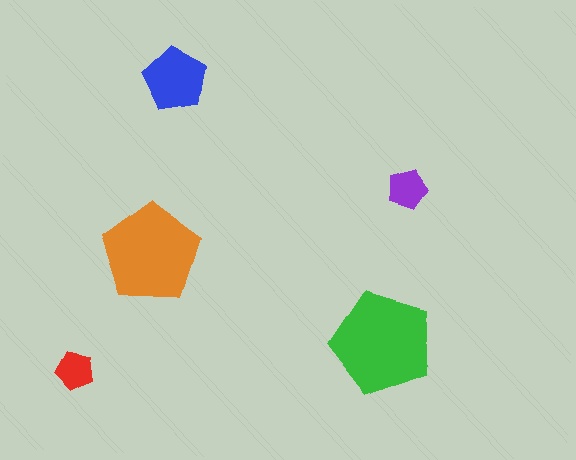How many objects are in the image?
There are 5 objects in the image.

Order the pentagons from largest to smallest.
the green one, the orange one, the blue one, the purple one, the red one.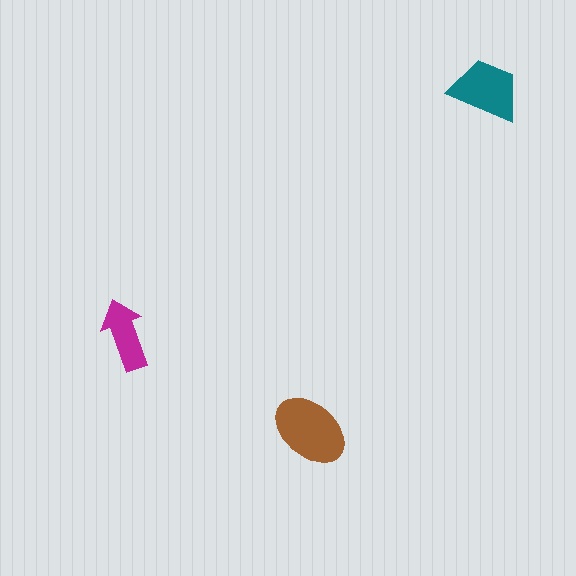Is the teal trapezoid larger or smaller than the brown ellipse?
Smaller.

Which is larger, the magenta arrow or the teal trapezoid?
The teal trapezoid.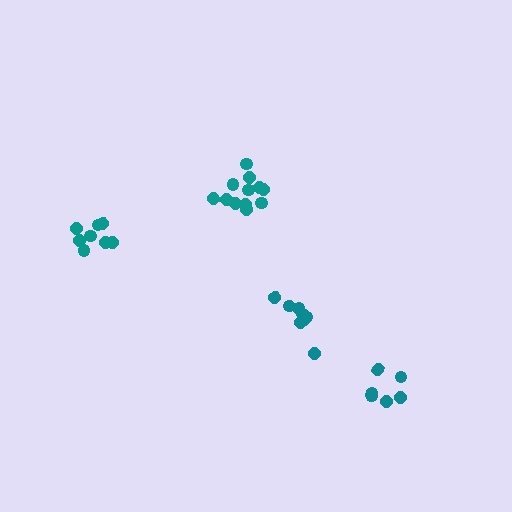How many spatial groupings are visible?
There are 4 spatial groupings.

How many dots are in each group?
Group 1: 12 dots, Group 2: 9 dots, Group 3: 6 dots, Group 4: 8 dots (35 total).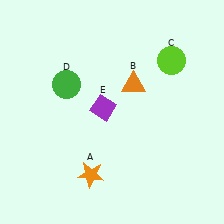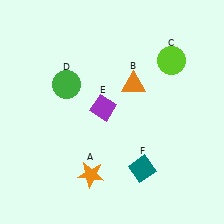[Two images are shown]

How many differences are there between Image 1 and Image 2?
There is 1 difference between the two images.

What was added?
A teal diamond (F) was added in Image 2.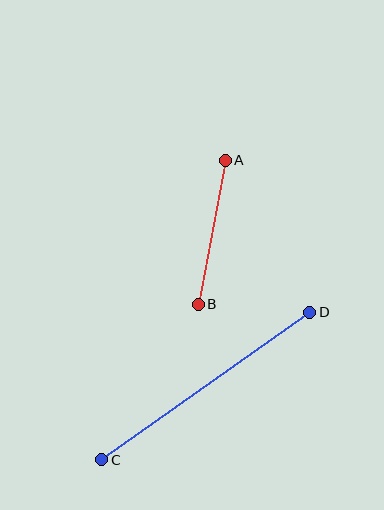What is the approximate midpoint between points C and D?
The midpoint is at approximately (206, 386) pixels.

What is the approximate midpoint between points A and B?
The midpoint is at approximately (212, 232) pixels.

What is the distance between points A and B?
The distance is approximately 146 pixels.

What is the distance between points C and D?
The distance is approximately 255 pixels.